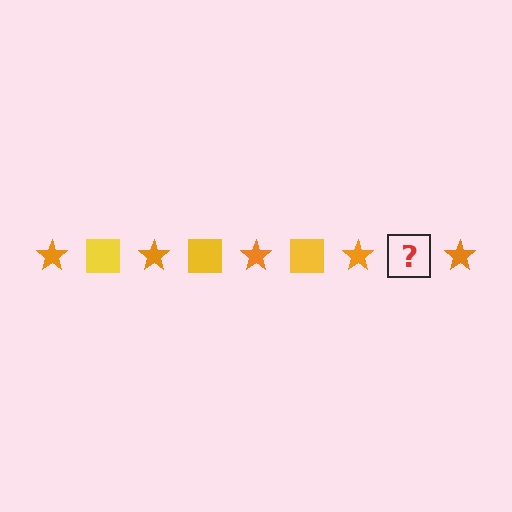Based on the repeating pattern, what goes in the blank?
The blank should be a yellow square.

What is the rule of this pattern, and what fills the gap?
The rule is that the pattern alternates between orange star and yellow square. The gap should be filled with a yellow square.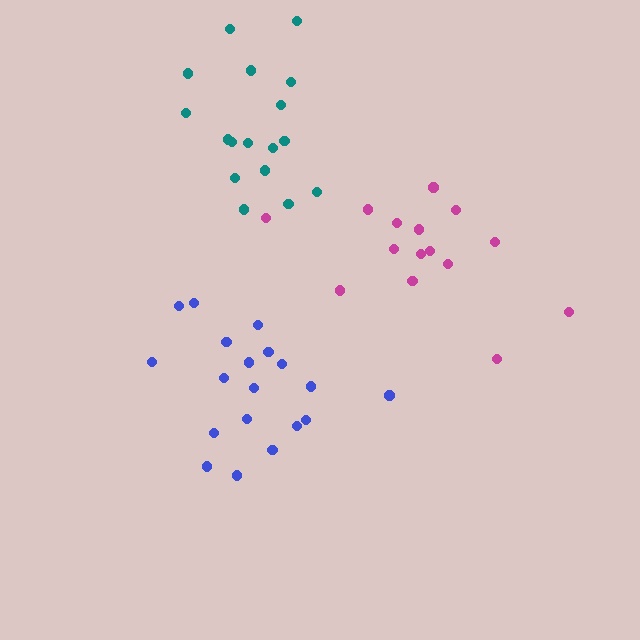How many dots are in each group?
Group 1: 15 dots, Group 2: 19 dots, Group 3: 17 dots (51 total).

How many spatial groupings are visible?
There are 3 spatial groupings.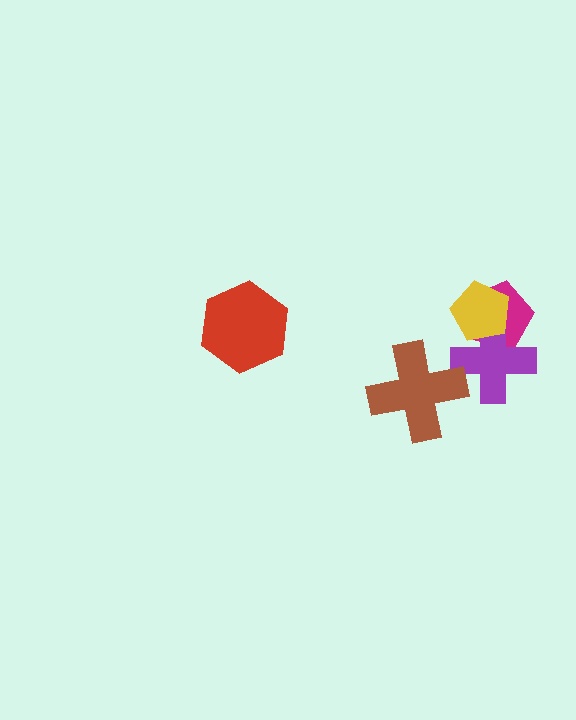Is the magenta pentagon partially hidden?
Yes, it is partially covered by another shape.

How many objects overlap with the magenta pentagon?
2 objects overlap with the magenta pentagon.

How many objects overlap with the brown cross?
1 object overlaps with the brown cross.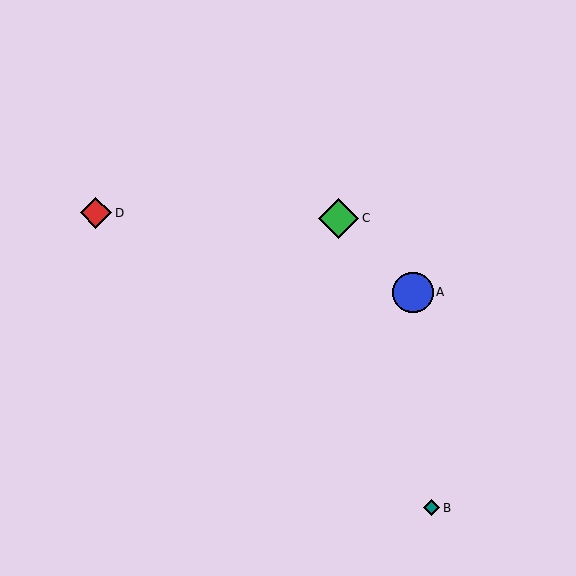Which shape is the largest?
The blue circle (labeled A) is the largest.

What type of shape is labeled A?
Shape A is a blue circle.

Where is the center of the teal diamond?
The center of the teal diamond is at (432, 508).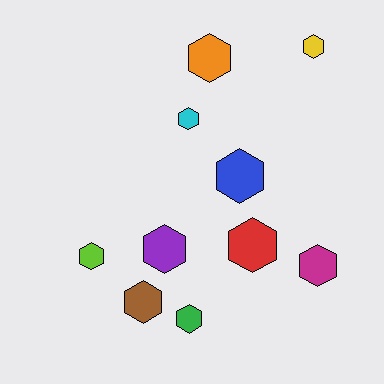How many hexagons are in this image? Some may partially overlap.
There are 10 hexagons.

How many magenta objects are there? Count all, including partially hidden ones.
There is 1 magenta object.